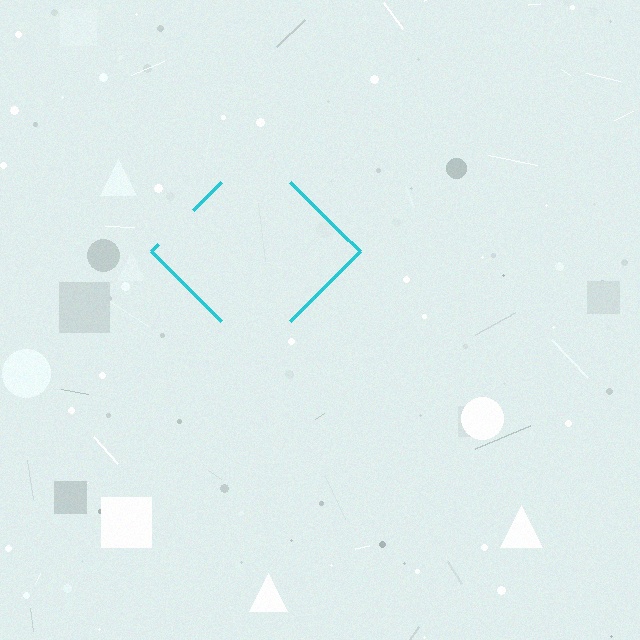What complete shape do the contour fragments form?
The contour fragments form a diamond.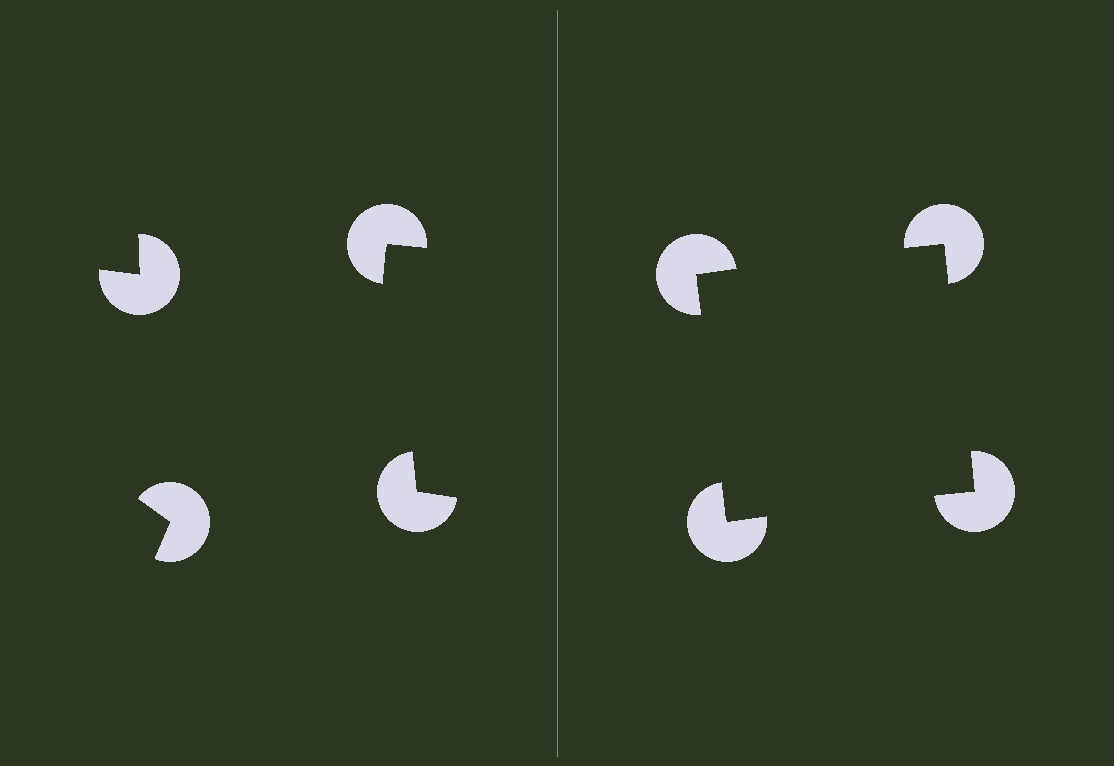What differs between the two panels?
The pac-man discs are positioned identically on both sides; only the wedge orientations differ. On the right they align to a square; on the left they are misaligned.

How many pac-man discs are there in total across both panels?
8 — 4 on each side.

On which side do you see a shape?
An illusory square appears on the right side. On the left side the wedge cuts are rotated, so no coherent shape forms.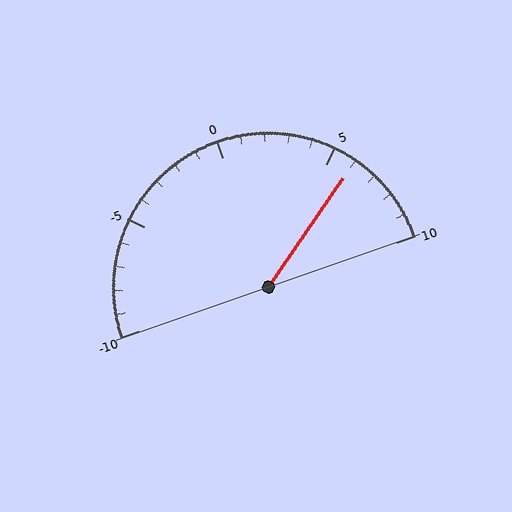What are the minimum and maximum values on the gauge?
The gauge ranges from -10 to 10.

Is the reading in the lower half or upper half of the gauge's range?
The reading is in the upper half of the range (-10 to 10).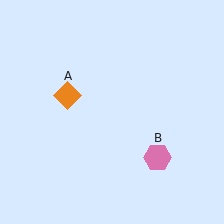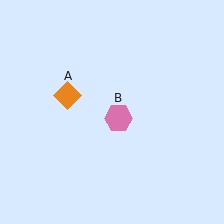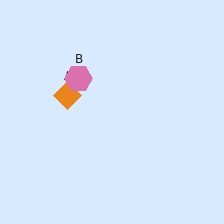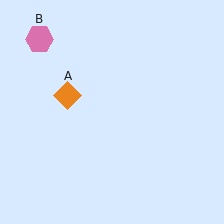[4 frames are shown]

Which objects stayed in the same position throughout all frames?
Orange diamond (object A) remained stationary.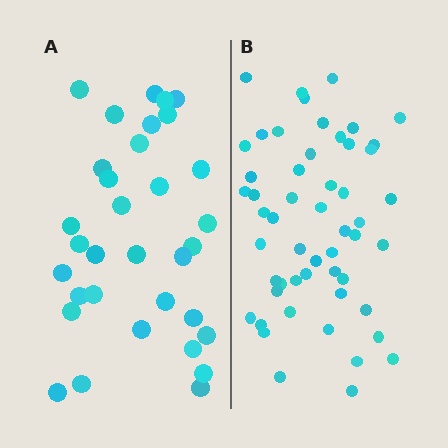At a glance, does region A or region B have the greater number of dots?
Region B (the right region) has more dots.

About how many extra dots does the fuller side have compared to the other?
Region B has approximately 20 more dots than region A.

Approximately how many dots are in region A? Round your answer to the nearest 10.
About 30 dots. (The exact count is 33, which rounds to 30.)